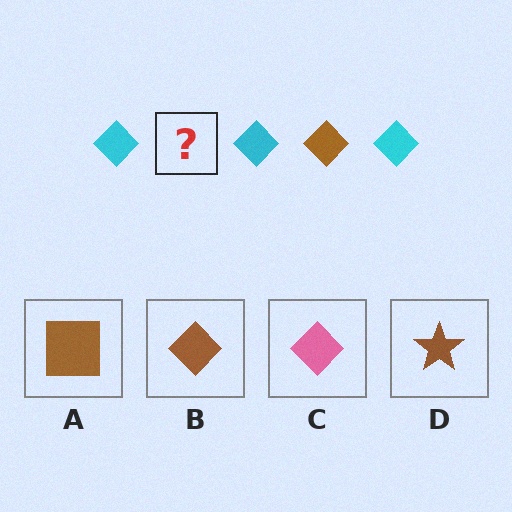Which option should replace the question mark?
Option B.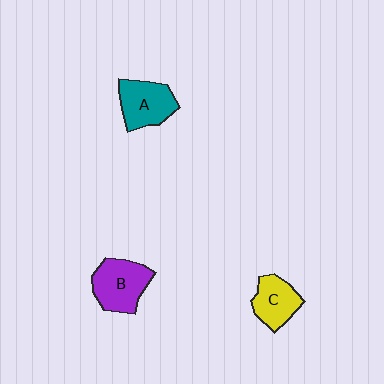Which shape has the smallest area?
Shape C (yellow).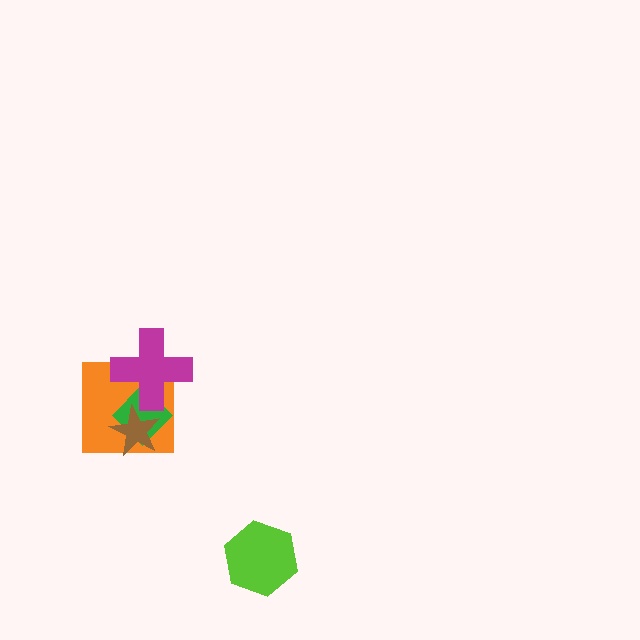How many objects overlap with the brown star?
2 objects overlap with the brown star.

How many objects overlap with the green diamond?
3 objects overlap with the green diamond.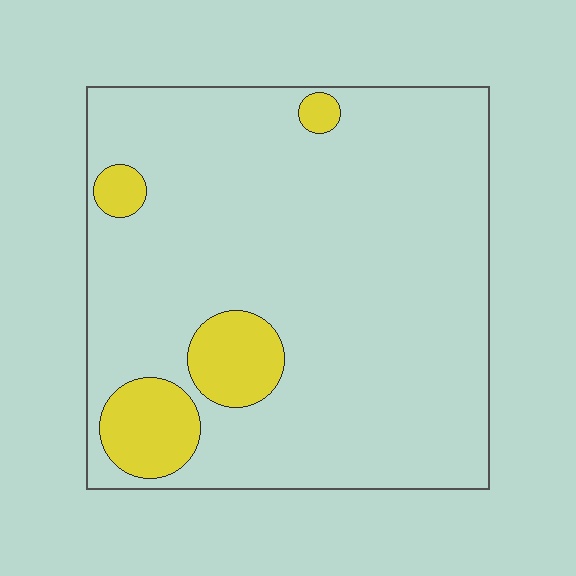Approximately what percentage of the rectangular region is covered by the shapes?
Approximately 10%.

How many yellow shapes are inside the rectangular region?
4.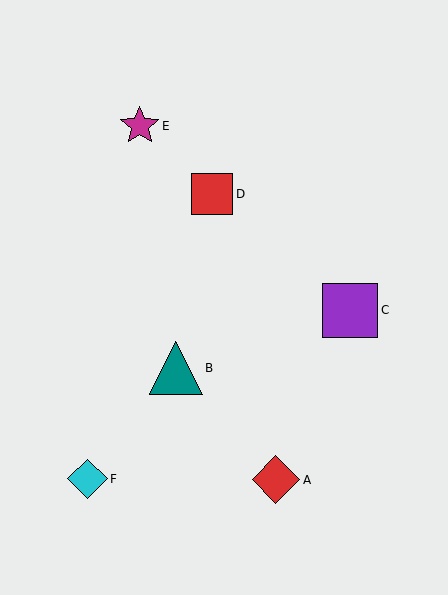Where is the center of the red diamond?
The center of the red diamond is at (276, 480).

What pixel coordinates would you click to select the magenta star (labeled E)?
Click at (140, 126) to select the magenta star E.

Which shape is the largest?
The purple square (labeled C) is the largest.